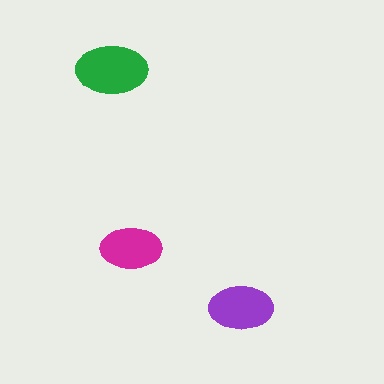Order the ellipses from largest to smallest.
the green one, the purple one, the magenta one.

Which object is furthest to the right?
The purple ellipse is rightmost.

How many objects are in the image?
There are 3 objects in the image.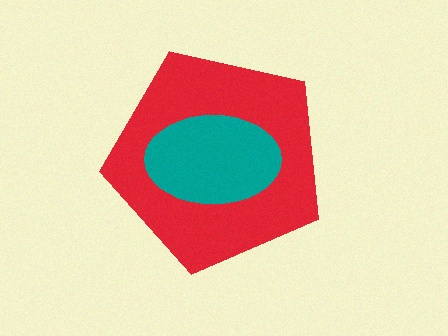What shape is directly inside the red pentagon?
The teal ellipse.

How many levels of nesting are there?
2.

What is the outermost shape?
The red pentagon.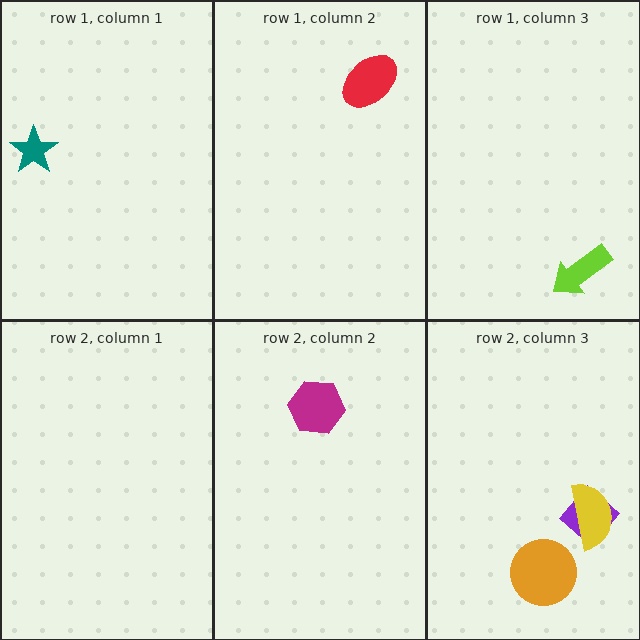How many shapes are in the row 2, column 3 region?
3.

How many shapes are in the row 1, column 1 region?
1.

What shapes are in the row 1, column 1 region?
The teal star.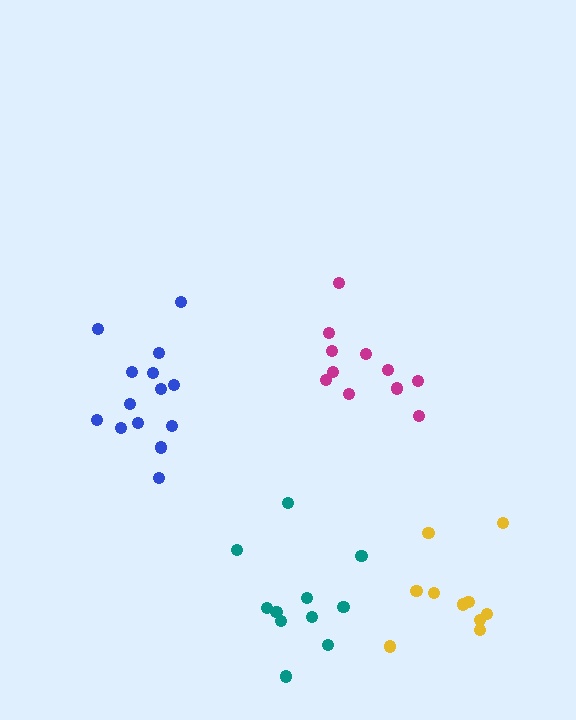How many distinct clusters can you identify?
There are 4 distinct clusters.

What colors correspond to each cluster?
The clusters are colored: teal, magenta, yellow, blue.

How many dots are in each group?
Group 1: 11 dots, Group 2: 11 dots, Group 3: 10 dots, Group 4: 14 dots (46 total).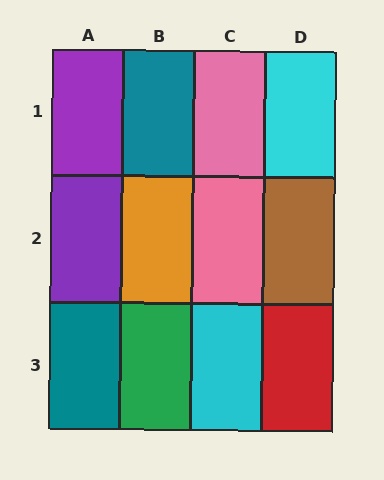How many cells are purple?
2 cells are purple.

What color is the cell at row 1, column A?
Purple.